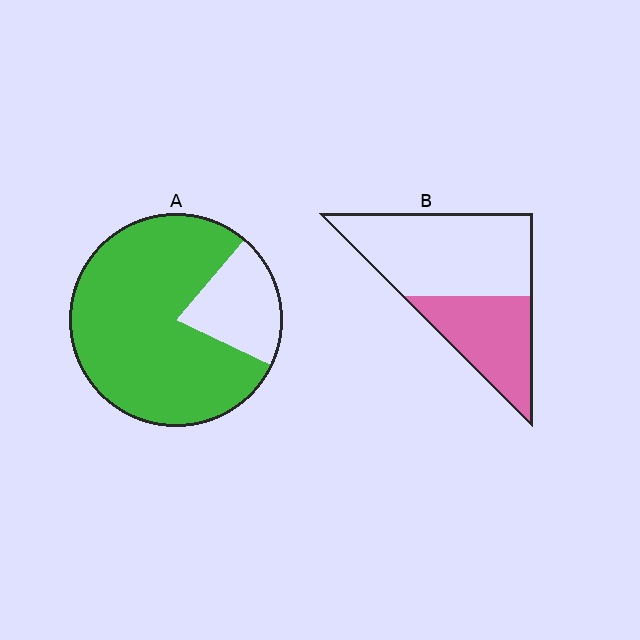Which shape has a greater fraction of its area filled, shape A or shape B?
Shape A.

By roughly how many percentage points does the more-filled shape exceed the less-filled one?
By roughly 40 percentage points (A over B).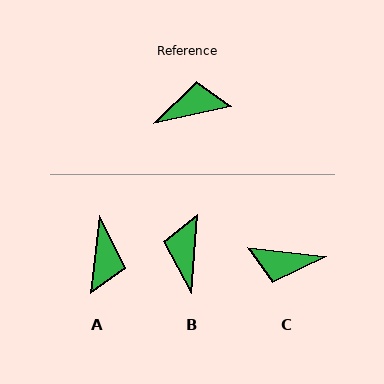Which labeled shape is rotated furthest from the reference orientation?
C, about 161 degrees away.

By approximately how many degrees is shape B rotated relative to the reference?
Approximately 74 degrees counter-clockwise.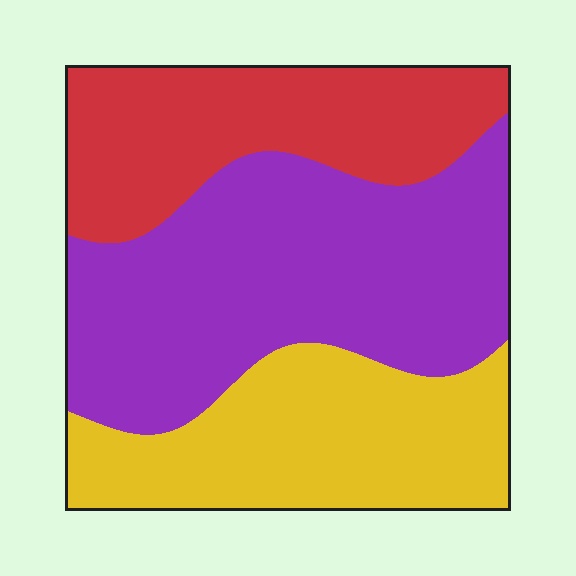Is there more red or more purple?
Purple.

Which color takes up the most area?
Purple, at roughly 45%.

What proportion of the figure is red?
Red takes up about one quarter (1/4) of the figure.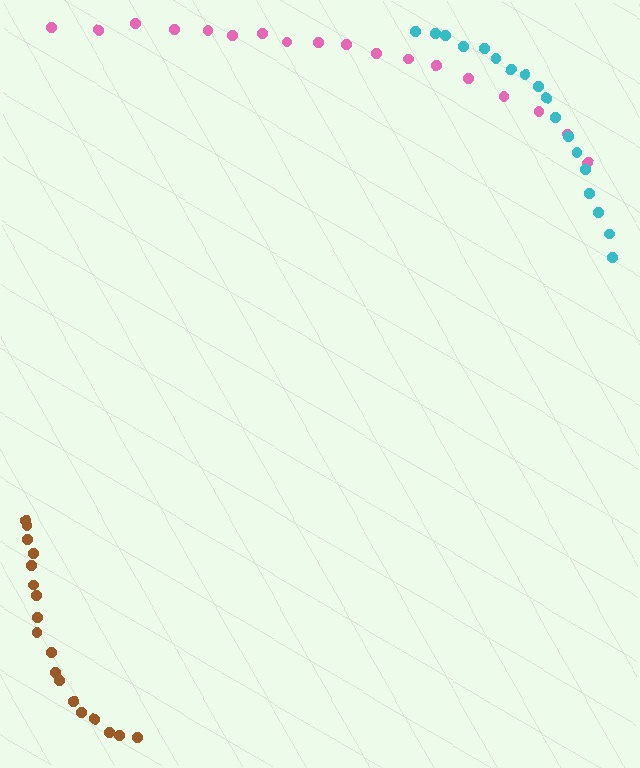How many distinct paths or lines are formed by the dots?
There are 3 distinct paths.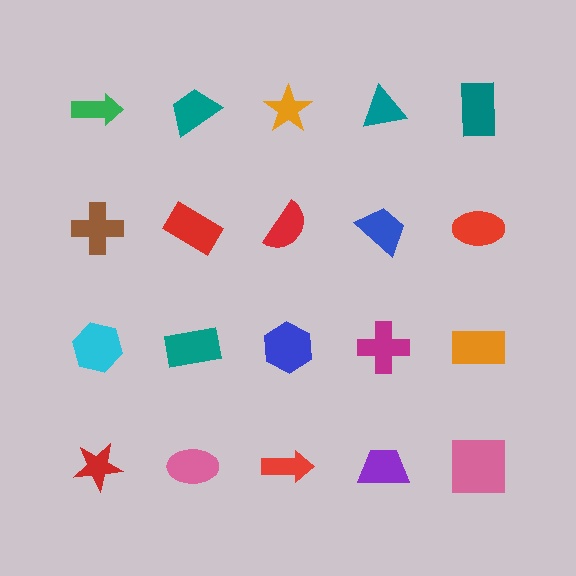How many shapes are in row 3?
5 shapes.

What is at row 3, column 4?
A magenta cross.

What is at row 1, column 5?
A teal rectangle.